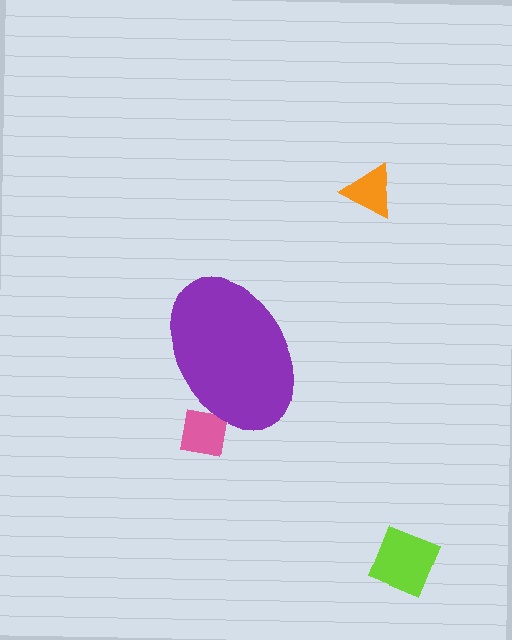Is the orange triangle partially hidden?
No, the orange triangle is fully visible.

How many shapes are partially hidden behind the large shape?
1 shape is partially hidden.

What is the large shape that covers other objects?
A purple ellipse.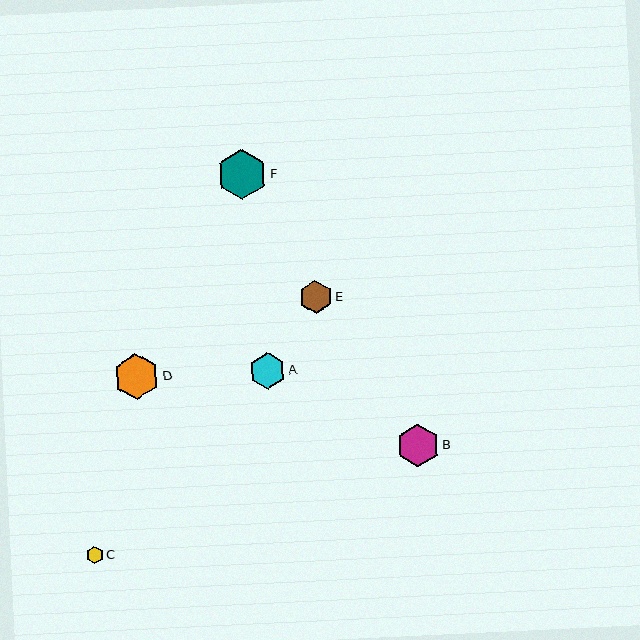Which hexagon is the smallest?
Hexagon C is the smallest with a size of approximately 17 pixels.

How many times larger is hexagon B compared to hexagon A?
Hexagon B is approximately 1.2 times the size of hexagon A.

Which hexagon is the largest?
Hexagon F is the largest with a size of approximately 50 pixels.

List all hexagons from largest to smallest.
From largest to smallest: F, D, B, A, E, C.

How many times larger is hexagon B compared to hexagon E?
Hexagon B is approximately 1.3 times the size of hexagon E.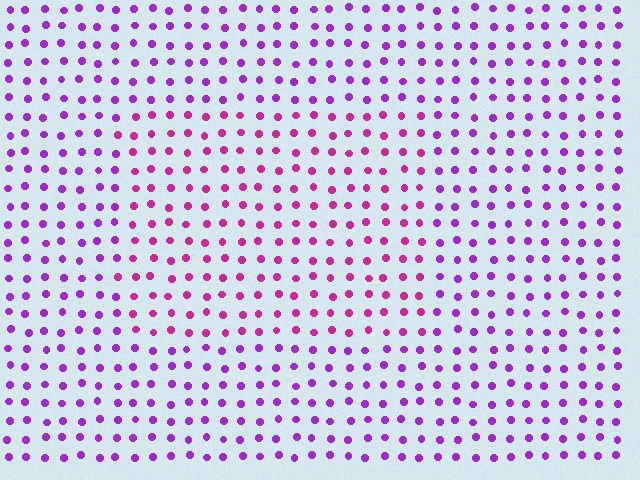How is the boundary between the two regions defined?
The boundary is defined purely by a slight shift in hue (about 33 degrees). Spacing, size, and orientation are identical on both sides.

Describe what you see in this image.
The image is filled with small purple elements in a uniform arrangement. A rectangle-shaped region is visible where the elements are tinted to a slightly different hue, forming a subtle color boundary.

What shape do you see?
I see a rectangle.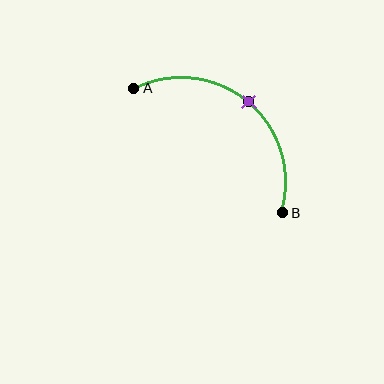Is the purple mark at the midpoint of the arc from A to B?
Yes. The purple mark lies on the arc at equal arc-length from both A and B — it is the arc midpoint.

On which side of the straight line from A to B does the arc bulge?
The arc bulges above and to the right of the straight line connecting A and B.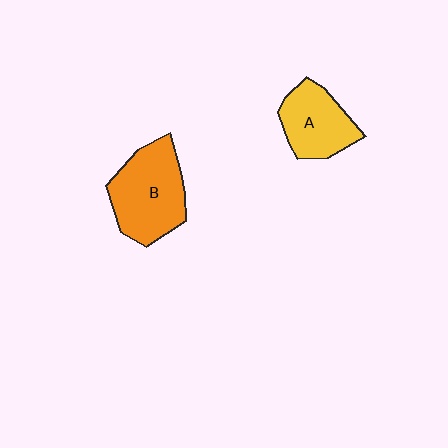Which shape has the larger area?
Shape B (orange).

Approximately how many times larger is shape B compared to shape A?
Approximately 1.4 times.